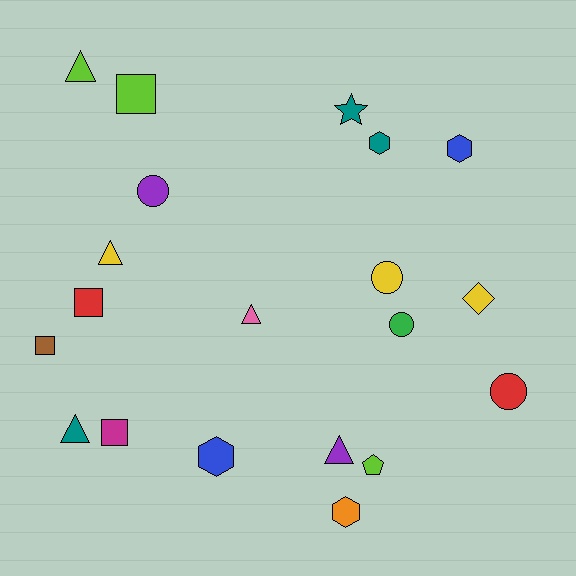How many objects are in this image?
There are 20 objects.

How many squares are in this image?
There are 4 squares.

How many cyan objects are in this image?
There are no cyan objects.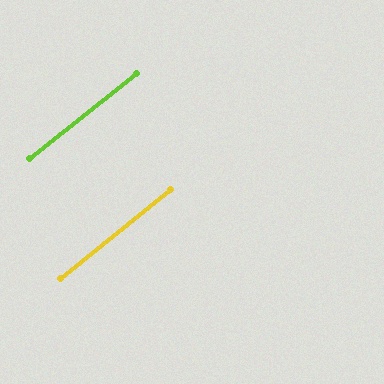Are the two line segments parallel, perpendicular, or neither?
Parallel — their directions differ by only 0.7°.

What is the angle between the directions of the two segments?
Approximately 1 degree.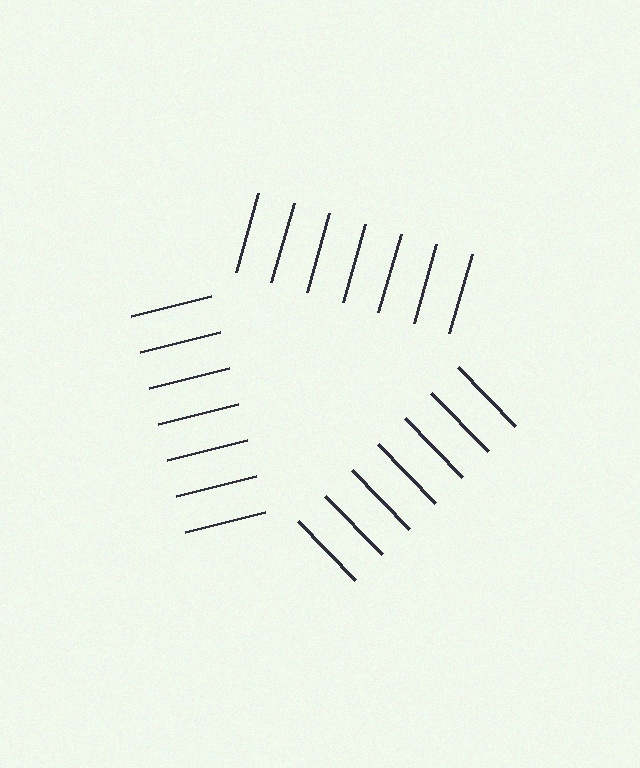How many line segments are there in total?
21 — 7 along each of the 3 edges.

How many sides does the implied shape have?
3 sides — the line-ends trace a triangle.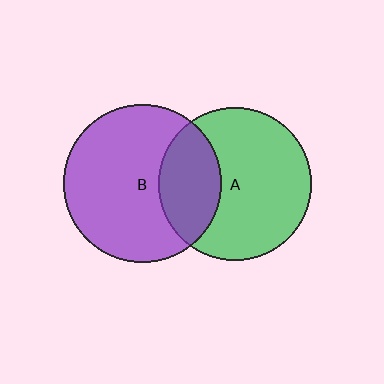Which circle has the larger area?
Circle B (purple).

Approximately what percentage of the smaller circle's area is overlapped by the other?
Approximately 30%.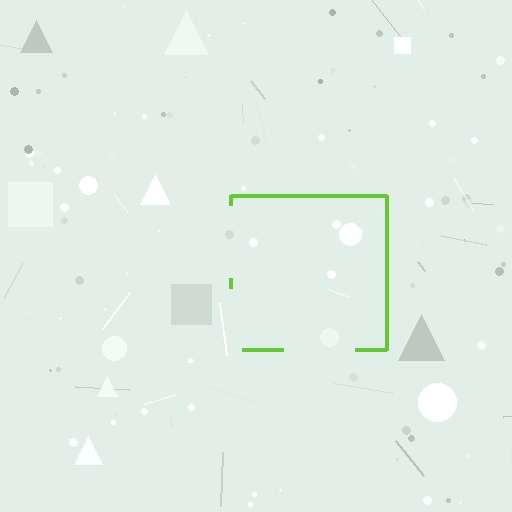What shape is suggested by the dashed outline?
The dashed outline suggests a square.